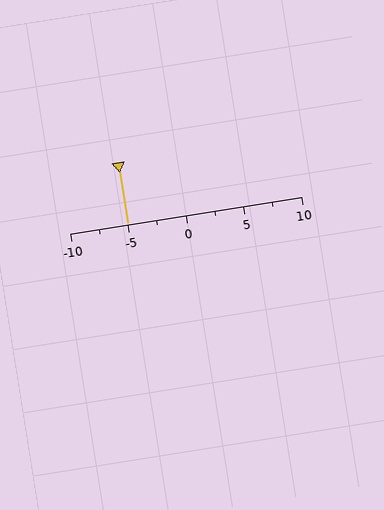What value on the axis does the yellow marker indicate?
The marker indicates approximately -5.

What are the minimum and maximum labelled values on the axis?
The axis runs from -10 to 10.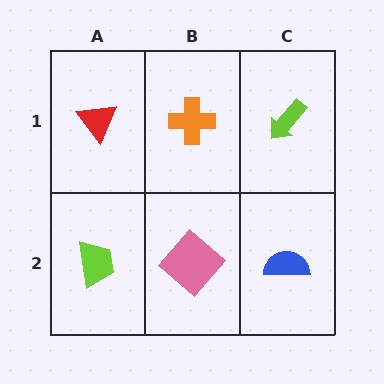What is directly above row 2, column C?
A lime arrow.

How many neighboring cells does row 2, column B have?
3.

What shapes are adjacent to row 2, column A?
A red triangle (row 1, column A), a pink diamond (row 2, column B).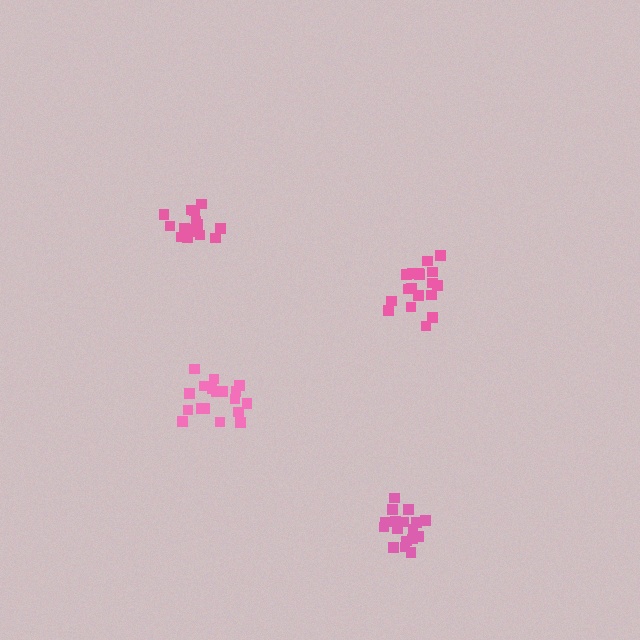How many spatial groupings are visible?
There are 4 spatial groupings.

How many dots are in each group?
Group 1: 16 dots, Group 2: 18 dots, Group 3: 18 dots, Group 4: 18 dots (70 total).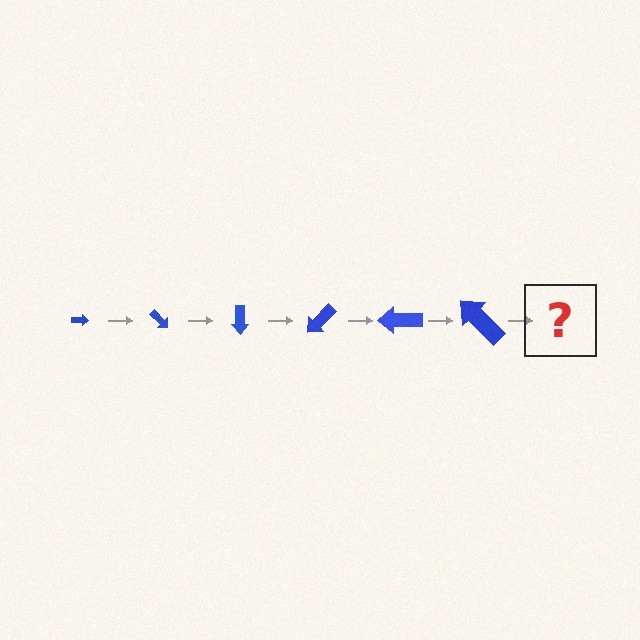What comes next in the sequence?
The next element should be an arrow, larger than the previous one and rotated 270 degrees from the start.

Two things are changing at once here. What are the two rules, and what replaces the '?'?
The two rules are that the arrow grows larger each step and it rotates 45 degrees each step. The '?' should be an arrow, larger than the previous one and rotated 270 degrees from the start.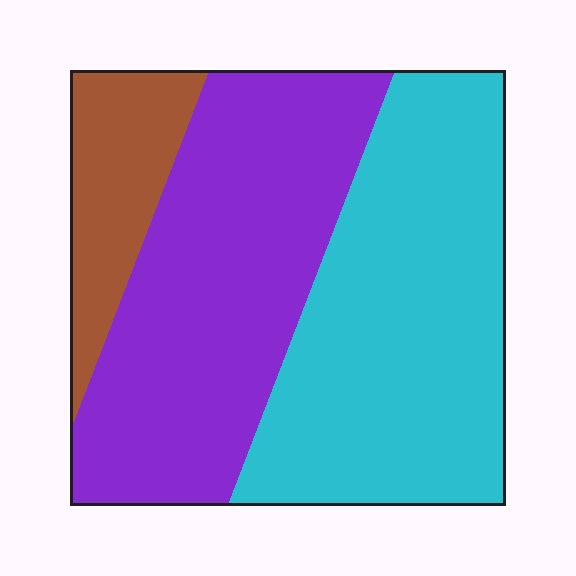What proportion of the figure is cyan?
Cyan covers 45% of the figure.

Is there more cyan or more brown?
Cyan.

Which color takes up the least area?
Brown, at roughly 15%.